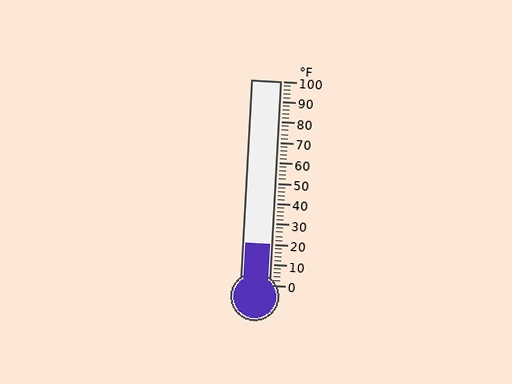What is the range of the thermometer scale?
The thermometer scale ranges from 0°F to 100°F.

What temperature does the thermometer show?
The thermometer shows approximately 20°F.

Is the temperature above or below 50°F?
The temperature is below 50°F.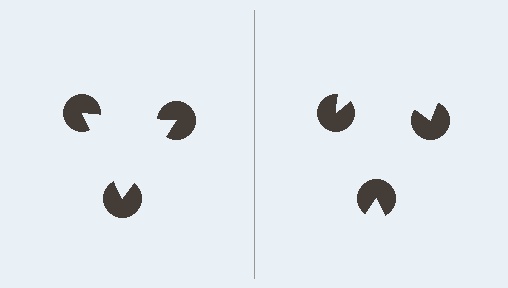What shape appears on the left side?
An illusory triangle.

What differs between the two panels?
The pac-man discs are positioned identically on both sides; only the wedge orientations differ. On the left they align to a triangle; on the right they are misaligned.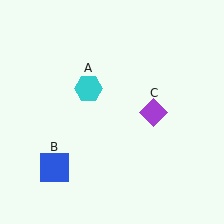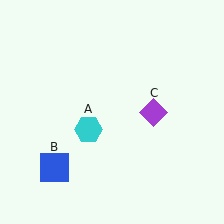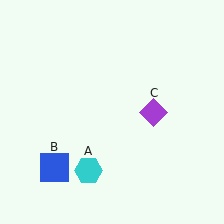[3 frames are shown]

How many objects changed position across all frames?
1 object changed position: cyan hexagon (object A).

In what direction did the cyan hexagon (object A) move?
The cyan hexagon (object A) moved down.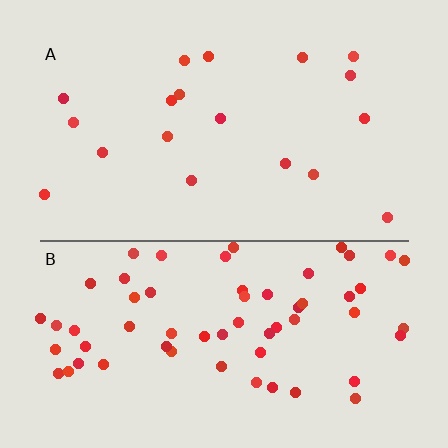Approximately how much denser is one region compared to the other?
Approximately 3.3× — region B over region A.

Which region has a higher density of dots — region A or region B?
B (the bottom).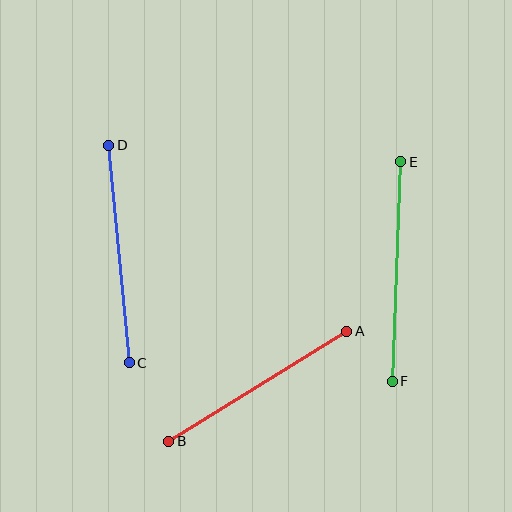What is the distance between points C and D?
The distance is approximately 219 pixels.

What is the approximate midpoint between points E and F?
The midpoint is at approximately (397, 271) pixels.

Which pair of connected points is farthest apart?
Points E and F are farthest apart.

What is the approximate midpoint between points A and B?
The midpoint is at approximately (258, 386) pixels.